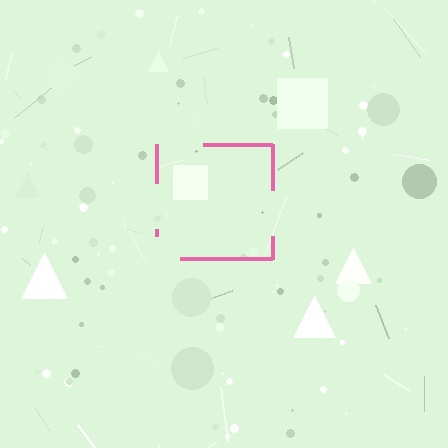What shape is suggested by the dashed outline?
The dashed outline suggests a square.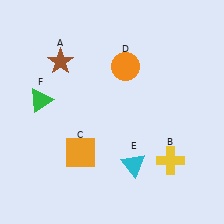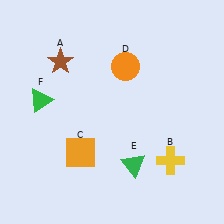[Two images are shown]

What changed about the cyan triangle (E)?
In Image 1, E is cyan. In Image 2, it changed to green.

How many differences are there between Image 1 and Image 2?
There is 1 difference between the two images.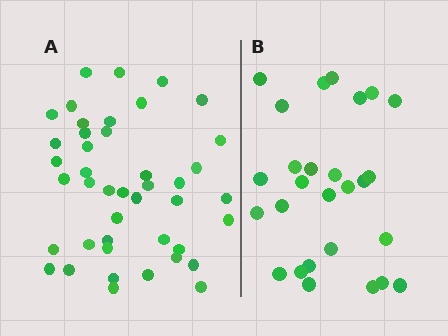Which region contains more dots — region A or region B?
Region A (the left region) has more dots.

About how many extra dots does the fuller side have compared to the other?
Region A has approximately 15 more dots than region B.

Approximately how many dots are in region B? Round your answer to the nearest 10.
About 30 dots. (The exact count is 27, which rounds to 30.)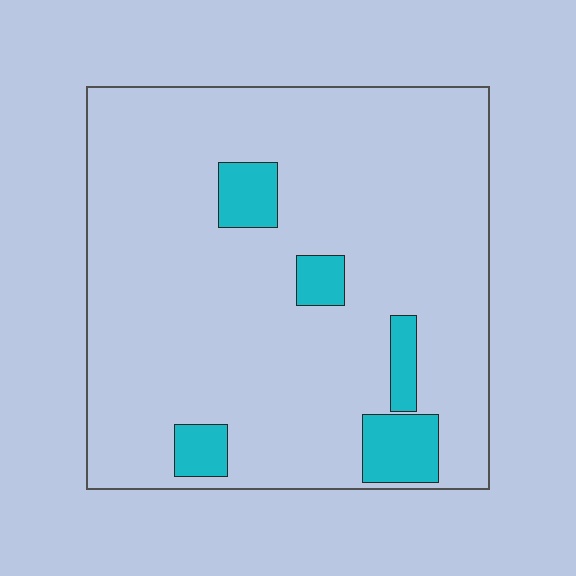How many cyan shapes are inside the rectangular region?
5.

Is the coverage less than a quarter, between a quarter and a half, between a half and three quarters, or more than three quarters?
Less than a quarter.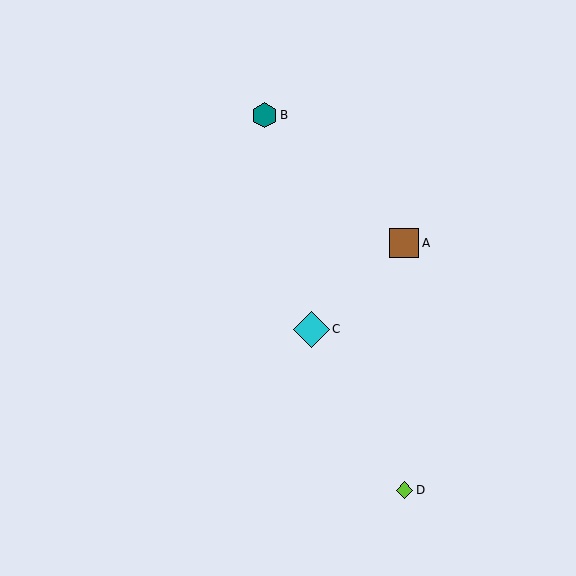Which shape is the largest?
The cyan diamond (labeled C) is the largest.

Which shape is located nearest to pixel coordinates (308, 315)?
The cyan diamond (labeled C) at (311, 329) is nearest to that location.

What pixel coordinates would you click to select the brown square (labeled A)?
Click at (404, 243) to select the brown square A.